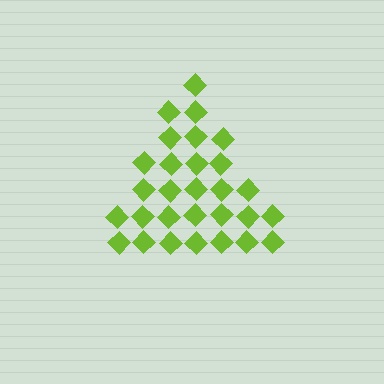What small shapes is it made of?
It is made of small diamonds.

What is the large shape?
The large shape is a triangle.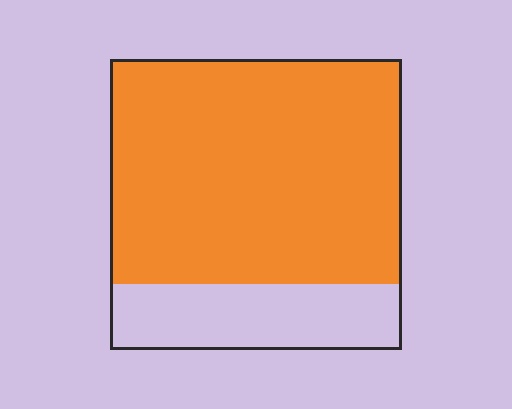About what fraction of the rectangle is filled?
About three quarters (3/4).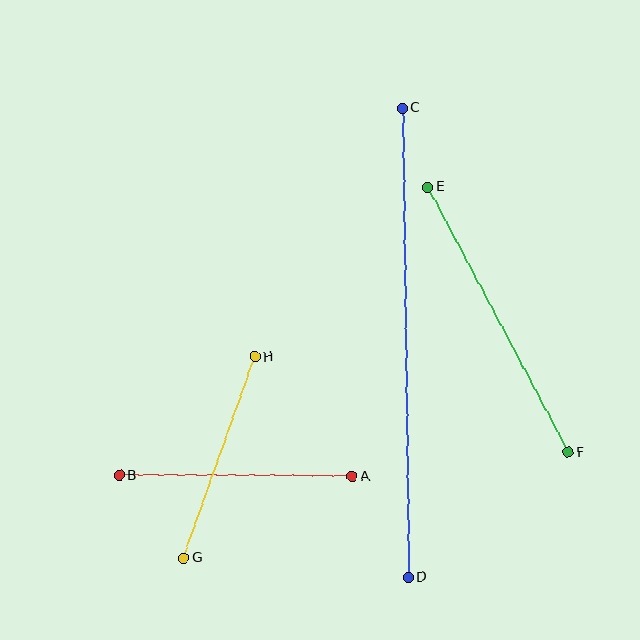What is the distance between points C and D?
The distance is approximately 469 pixels.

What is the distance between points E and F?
The distance is approximately 300 pixels.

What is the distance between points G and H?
The distance is approximately 213 pixels.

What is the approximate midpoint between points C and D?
The midpoint is at approximately (405, 343) pixels.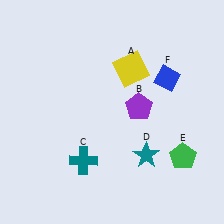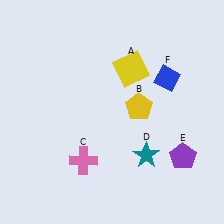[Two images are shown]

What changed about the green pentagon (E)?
In Image 1, E is green. In Image 2, it changed to purple.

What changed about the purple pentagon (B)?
In Image 1, B is purple. In Image 2, it changed to yellow.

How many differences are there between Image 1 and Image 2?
There are 3 differences between the two images.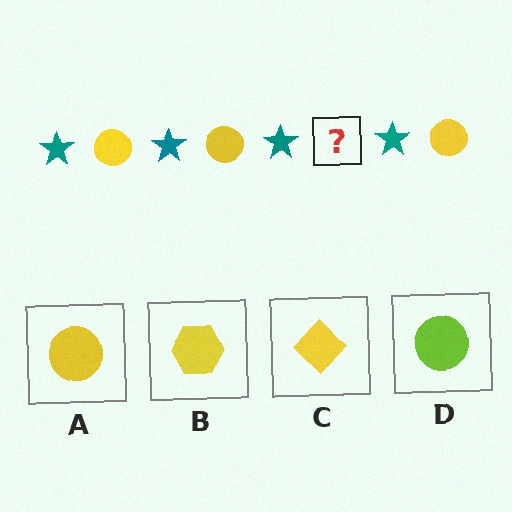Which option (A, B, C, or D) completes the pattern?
A.